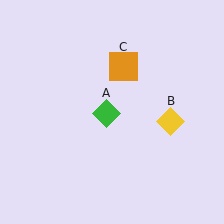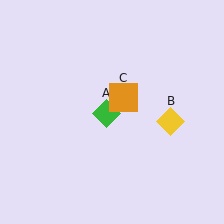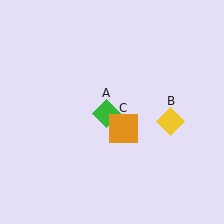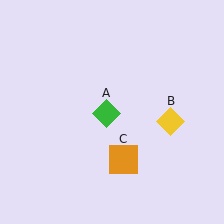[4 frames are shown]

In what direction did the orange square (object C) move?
The orange square (object C) moved down.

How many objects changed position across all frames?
1 object changed position: orange square (object C).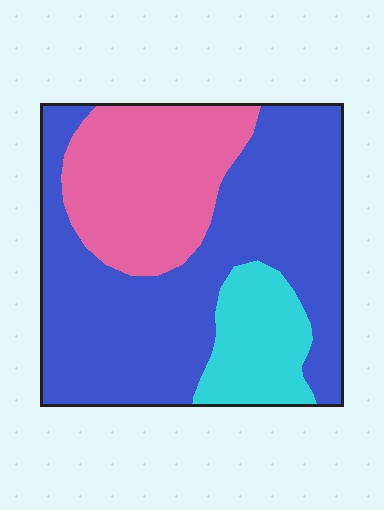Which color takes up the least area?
Cyan, at roughly 15%.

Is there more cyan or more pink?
Pink.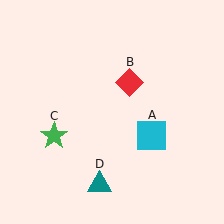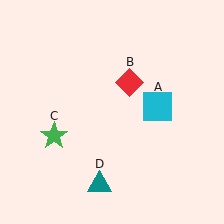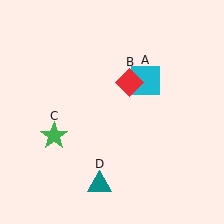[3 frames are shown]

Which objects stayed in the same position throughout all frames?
Red diamond (object B) and green star (object C) and teal triangle (object D) remained stationary.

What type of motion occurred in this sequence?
The cyan square (object A) rotated counterclockwise around the center of the scene.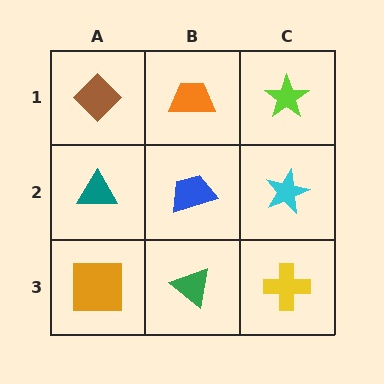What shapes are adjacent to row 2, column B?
An orange trapezoid (row 1, column B), a green triangle (row 3, column B), a teal triangle (row 2, column A), a cyan star (row 2, column C).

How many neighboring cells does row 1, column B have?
3.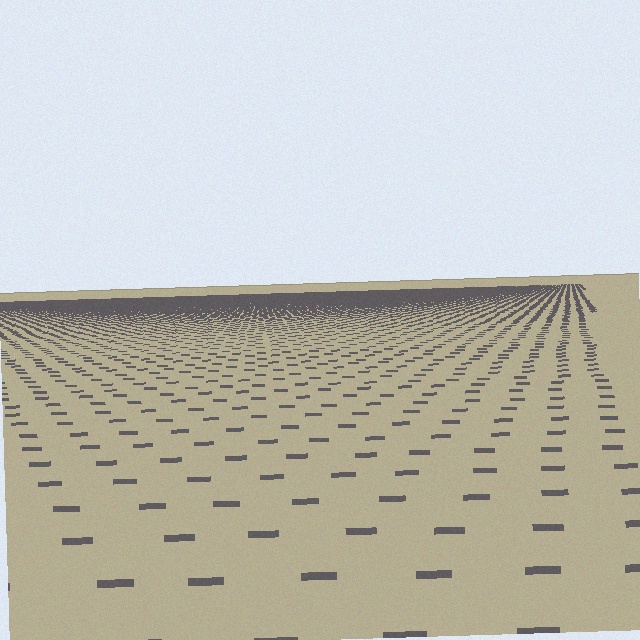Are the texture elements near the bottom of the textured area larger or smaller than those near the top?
Larger. Near the bottom, elements are closer to the viewer and appear at a bigger on-screen size.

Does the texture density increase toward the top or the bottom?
Density increases toward the top.